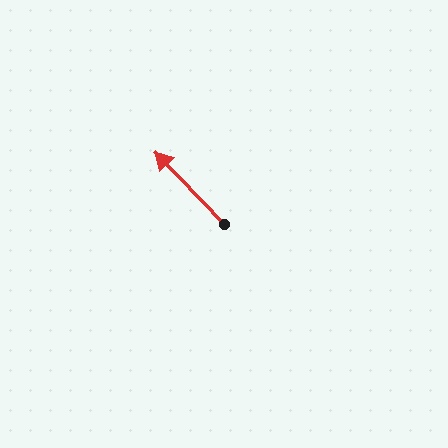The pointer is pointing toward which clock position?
Roughly 11 o'clock.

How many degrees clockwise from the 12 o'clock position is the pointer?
Approximately 316 degrees.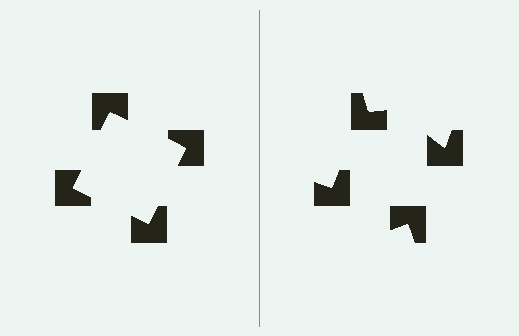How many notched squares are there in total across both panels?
8 — 4 on each side.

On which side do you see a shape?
An illusory square appears on the left side. On the right side the wedge cuts are rotated, so no coherent shape forms.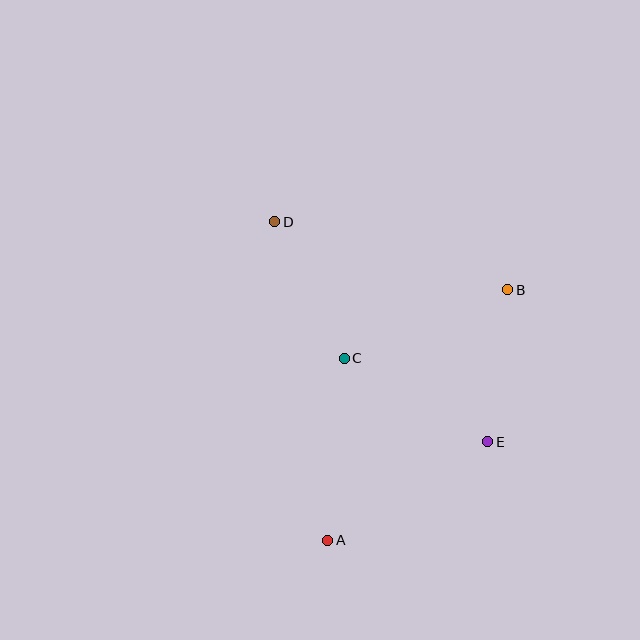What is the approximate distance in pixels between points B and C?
The distance between B and C is approximately 177 pixels.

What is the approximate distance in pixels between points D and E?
The distance between D and E is approximately 306 pixels.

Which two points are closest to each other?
Points C and D are closest to each other.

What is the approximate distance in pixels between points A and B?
The distance between A and B is approximately 309 pixels.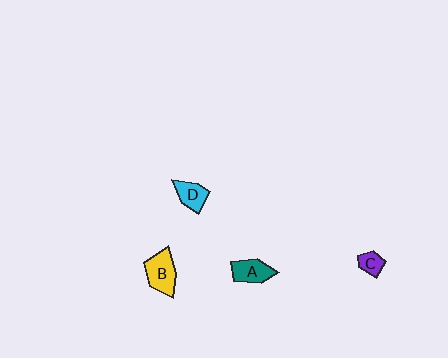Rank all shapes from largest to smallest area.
From largest to smallest: B (yellow), A (teal), D (cyan), C (purple).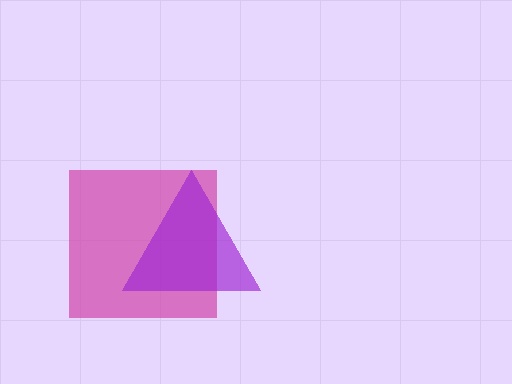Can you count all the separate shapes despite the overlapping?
Yes, there are 2 separate shapes.